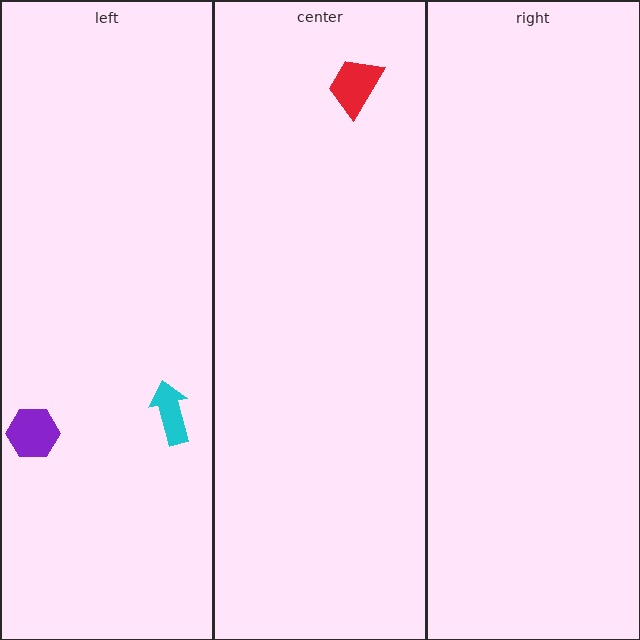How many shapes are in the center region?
1.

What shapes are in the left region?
The cyan arrow, the purple hexagon.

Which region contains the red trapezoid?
The center region.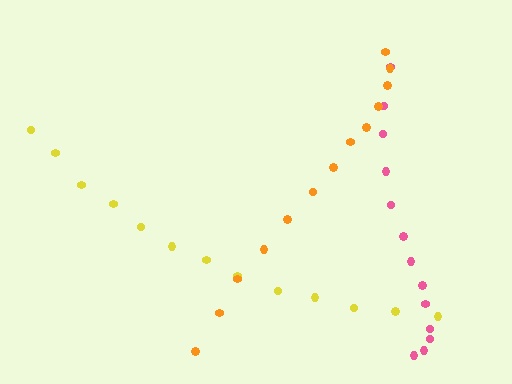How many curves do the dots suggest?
There are 3 distinct paths.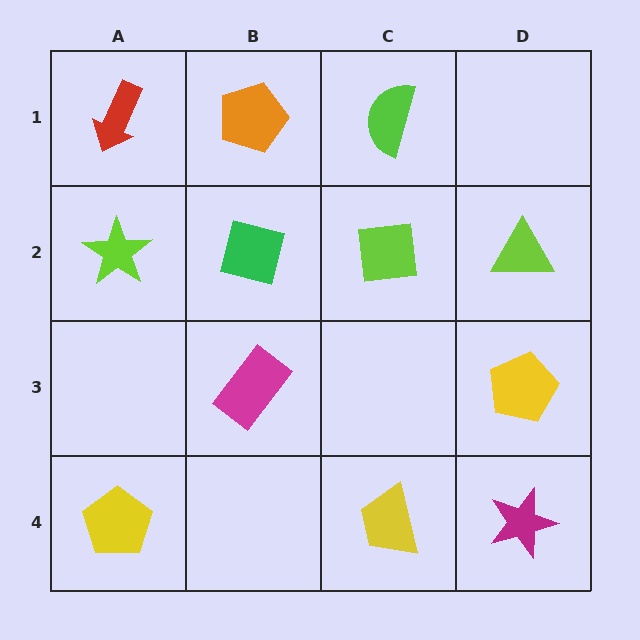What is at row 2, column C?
A lime square.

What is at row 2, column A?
A lime star.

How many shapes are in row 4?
3 shapes.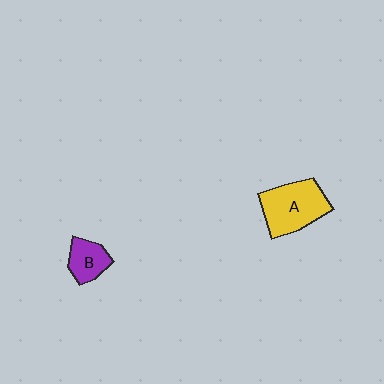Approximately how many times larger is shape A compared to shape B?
Approximately 2.0 times.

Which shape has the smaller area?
Shape B (purple).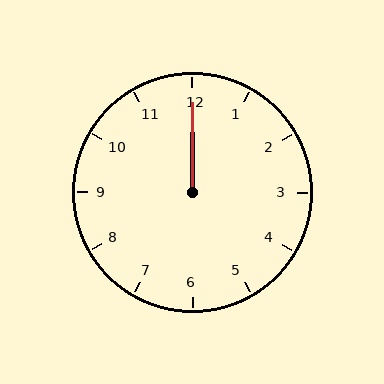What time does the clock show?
12:00.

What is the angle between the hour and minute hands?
Approximately 0 degrees.